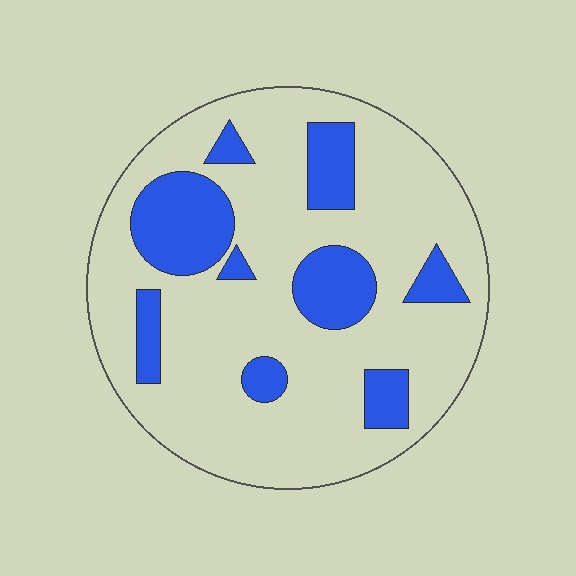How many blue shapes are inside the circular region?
9.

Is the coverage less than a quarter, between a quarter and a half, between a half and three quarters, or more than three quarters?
Less than a quarter.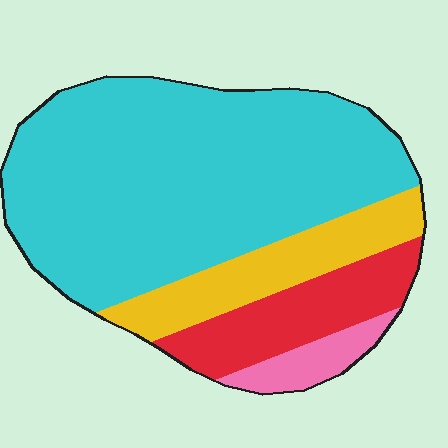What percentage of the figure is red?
Red covers 15% of the figure.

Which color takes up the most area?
Cyan, at roughly 65%.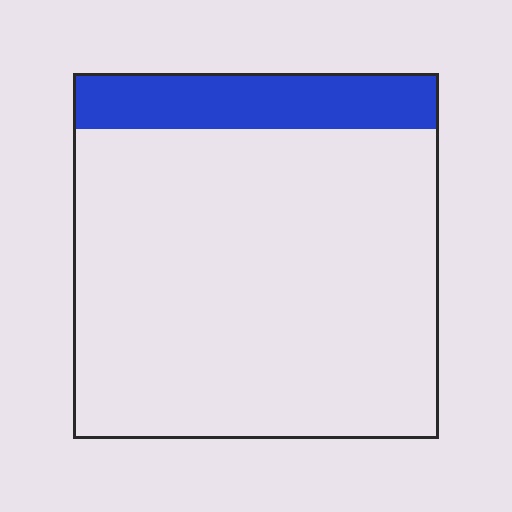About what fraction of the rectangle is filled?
About one sixth (1/6).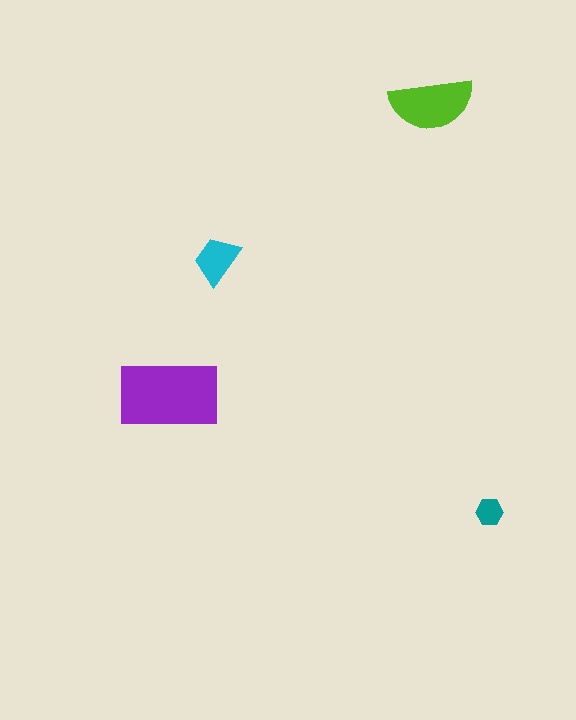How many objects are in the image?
There are 4 objects in the image.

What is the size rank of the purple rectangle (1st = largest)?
1st.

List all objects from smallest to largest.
The teal hexagon, the cyan trapezoid, the lime semicircle, the purple rectangle.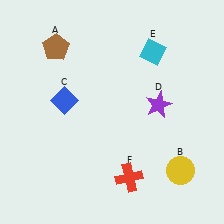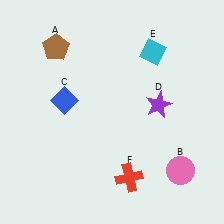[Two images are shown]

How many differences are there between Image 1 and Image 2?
There is 1 difference between the two images.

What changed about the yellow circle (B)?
In Image 1, B is yellow. In Image 2, it changed to pink.